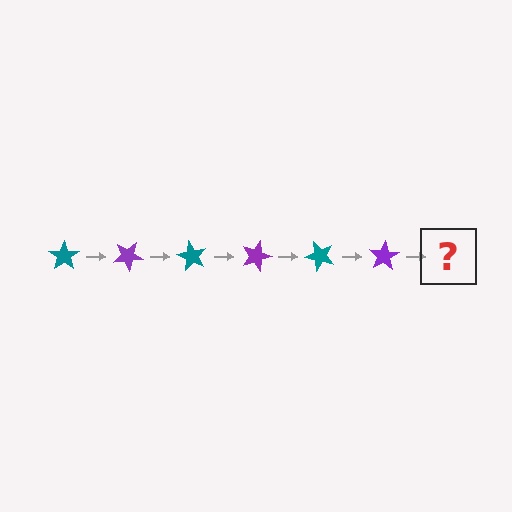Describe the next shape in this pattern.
It should be a teal star, rotated 180 degrees from the start.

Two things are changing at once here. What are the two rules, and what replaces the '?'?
The two rules are that it rotates 30 degrees each step and the color cycles through teal and purple. The '?' should be a teal star, rotated 180 degrees from the start.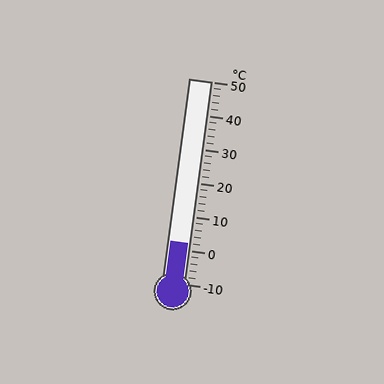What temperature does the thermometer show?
The thermometer shows approximately 2°C.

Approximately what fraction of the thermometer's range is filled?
The thermometer is filled to approximately 20% of its range.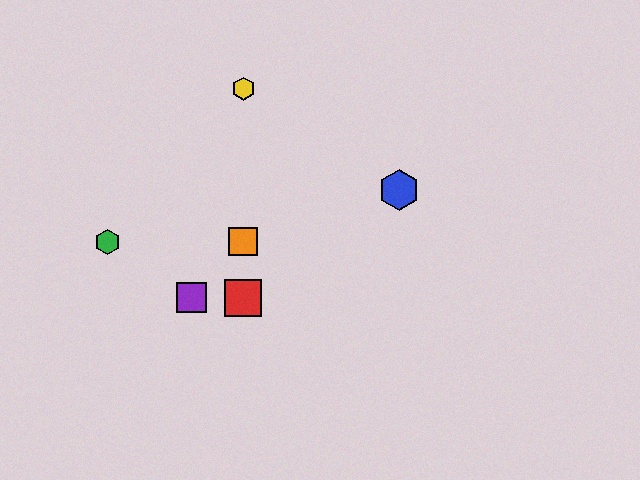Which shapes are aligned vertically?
The red square, the yellow hexagon, the orange square are aligned vertically.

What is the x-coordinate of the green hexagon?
The green hexagon is at x≈108.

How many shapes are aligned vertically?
3 shapes (the red square, the yellow hexagon, the orange square) are aligned vertically.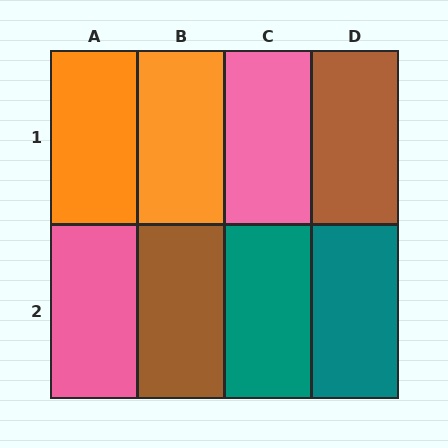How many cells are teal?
2 cells are teal.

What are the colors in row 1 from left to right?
Orange, orange, pink, brown.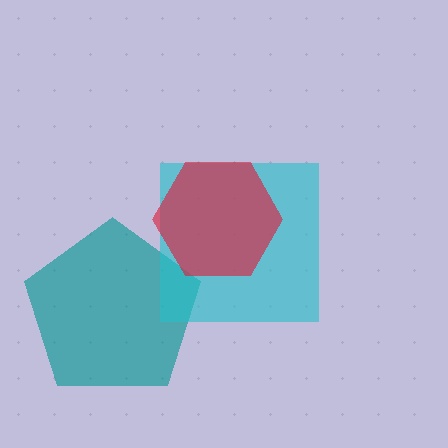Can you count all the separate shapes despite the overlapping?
Yes, there are 3 separate shapes.